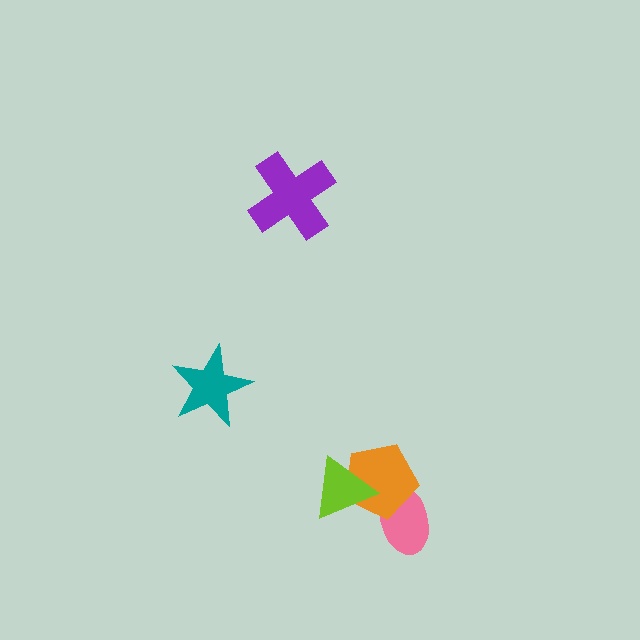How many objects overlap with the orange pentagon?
2 objects overlap with the orange pentagon.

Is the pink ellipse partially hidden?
Yes, it is partially covered by another shape.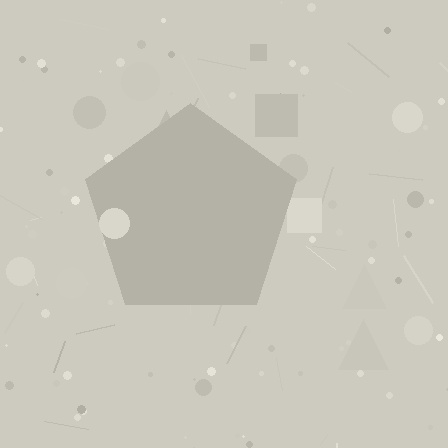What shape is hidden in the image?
A pentagon is hidden in the image.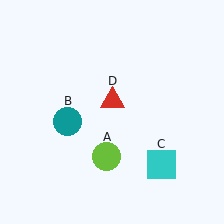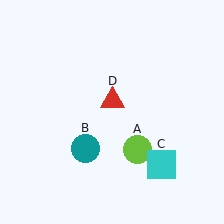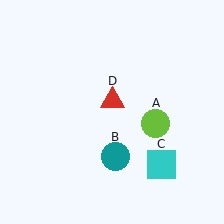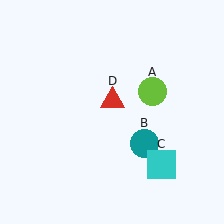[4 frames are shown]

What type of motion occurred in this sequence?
The lime circle (object A), teal circle (object B) rotated counterclockwise around the center of the scene.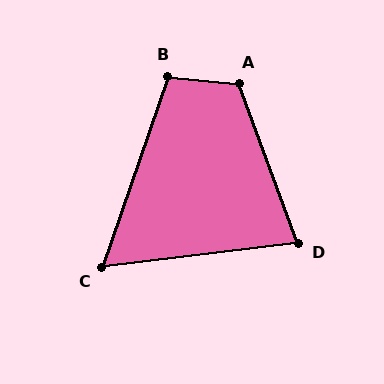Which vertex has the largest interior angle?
A, at approximately 116 degrees.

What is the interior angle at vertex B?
Approximately 103 degrees (obtuse).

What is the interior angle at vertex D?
Approximately 77 degrees (acute).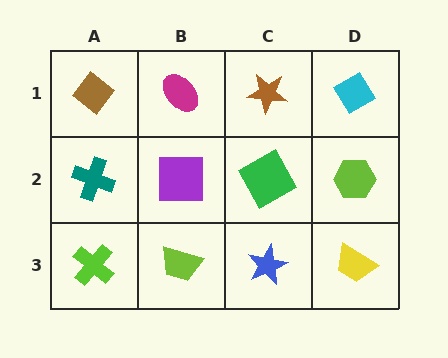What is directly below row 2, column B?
A lime trapezoid.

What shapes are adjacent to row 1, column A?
A teal cross (row 2, column A), a magenta ellipse (row 1, column B).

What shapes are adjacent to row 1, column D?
A lime hexagon (row 2, column D), a brown star (row 1, column C).